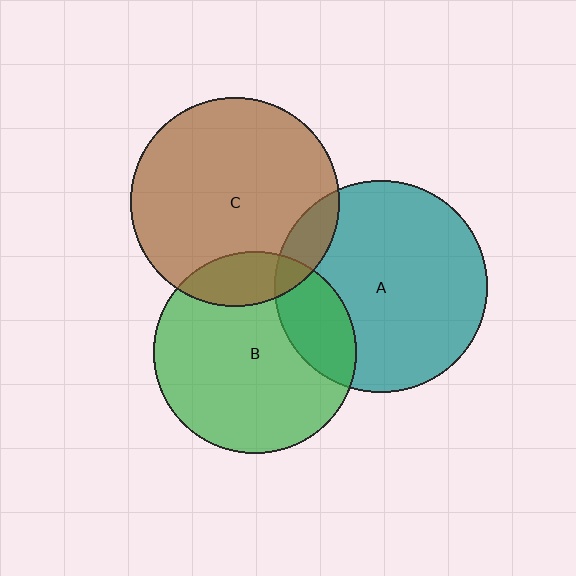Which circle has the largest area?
Circle A (teal).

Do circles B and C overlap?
Yes.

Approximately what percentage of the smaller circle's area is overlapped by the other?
Approximately 15%.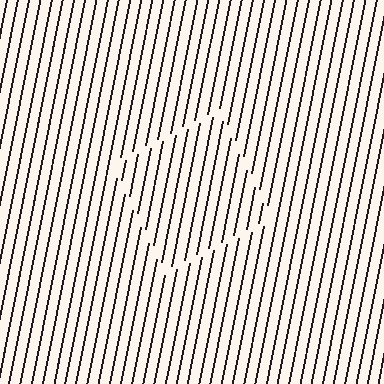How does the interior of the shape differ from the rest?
The interior of the shape contains the same grating, shifted by half a period — the contour is defined by the phase discontinuity where line-ends from the inner and outer gratings abut.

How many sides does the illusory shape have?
4 sides — the line-ends trace a square.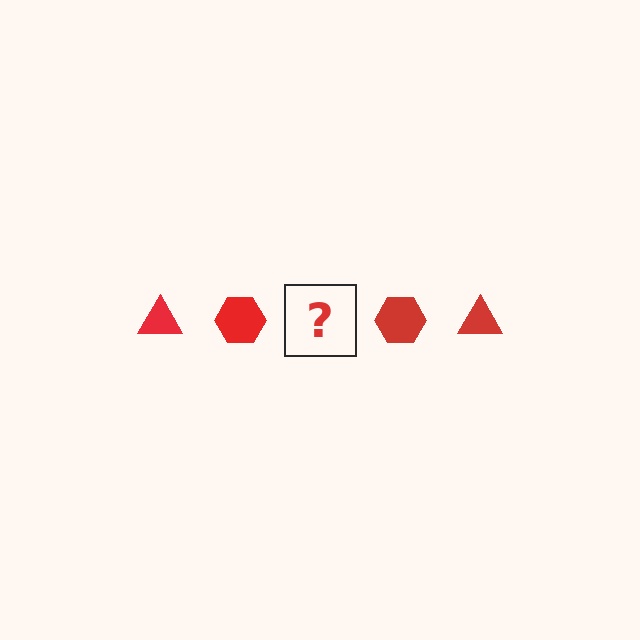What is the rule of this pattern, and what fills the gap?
The rule is that the pattern cycles through triangle, hexagon shapes in red. The gap should be filled with a red triangle.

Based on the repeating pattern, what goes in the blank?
The blank should be a red triangle.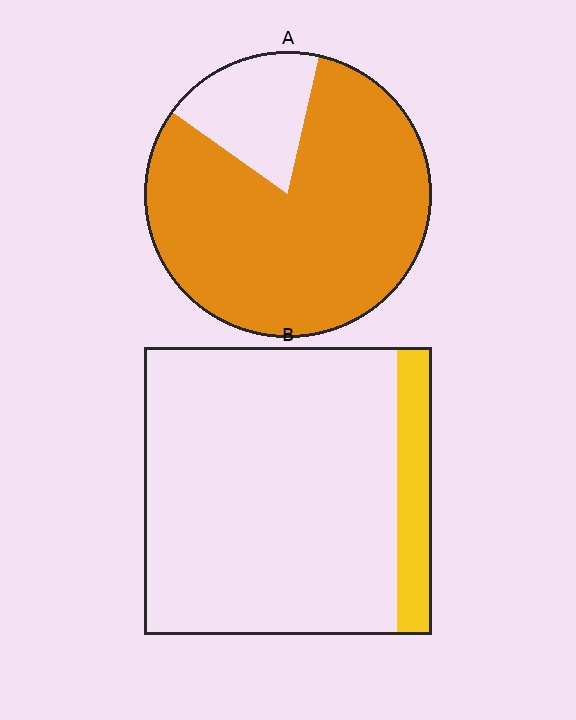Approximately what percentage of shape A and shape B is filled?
A is approximately 80% and B is approximately 10%.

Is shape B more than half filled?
No.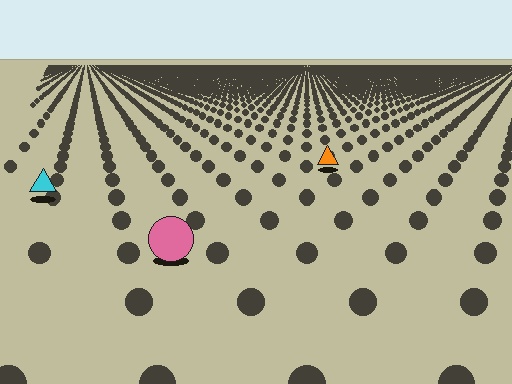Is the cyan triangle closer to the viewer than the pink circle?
No. The pink circle is closer — you can tell from the texture gradient: the ground texture is coarser near it.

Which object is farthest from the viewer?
The orange triangle is farthest from the viewer. It appears smaller and the ground texture around it is denser.